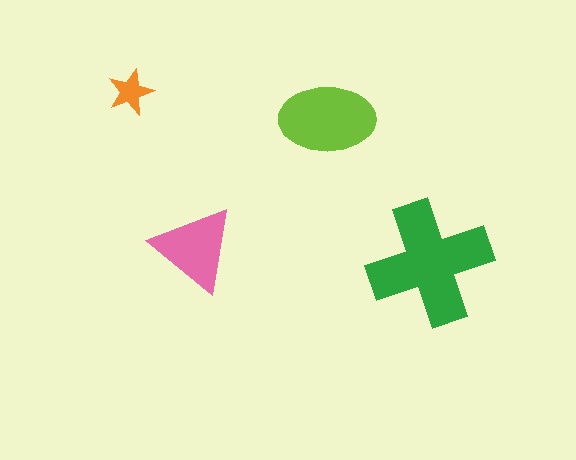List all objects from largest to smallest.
The green cross, the lime ellipse, the pink triangle, the orange star.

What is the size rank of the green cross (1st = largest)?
1st.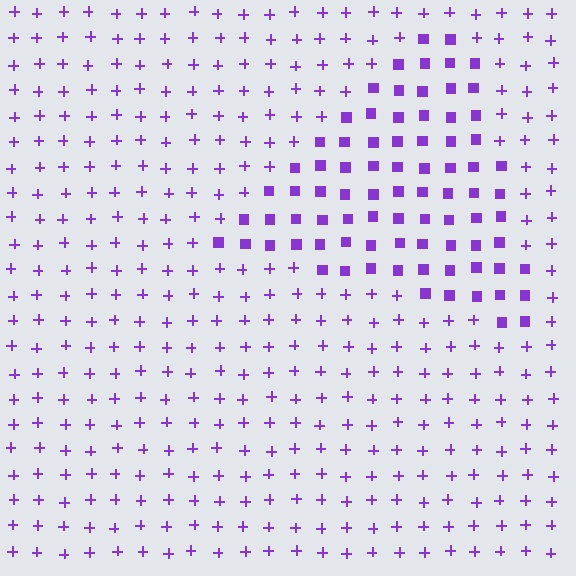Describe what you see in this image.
The image is filled with small purple elements arranged in a uniform grid. A triangle-shaped region contains squares, while the surrounding area contains plus signs. The boundary is defined purely by the change in element shape.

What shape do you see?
I see a triangle.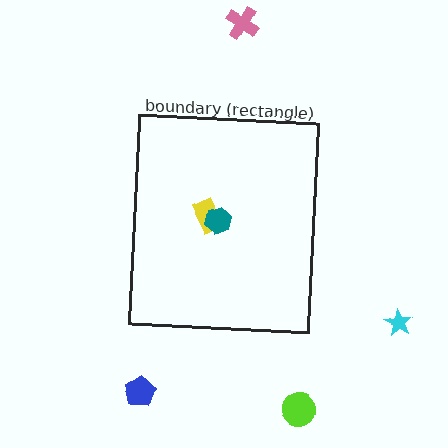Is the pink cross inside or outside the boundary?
Outside.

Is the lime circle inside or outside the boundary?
Outside.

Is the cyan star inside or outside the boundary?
Outside.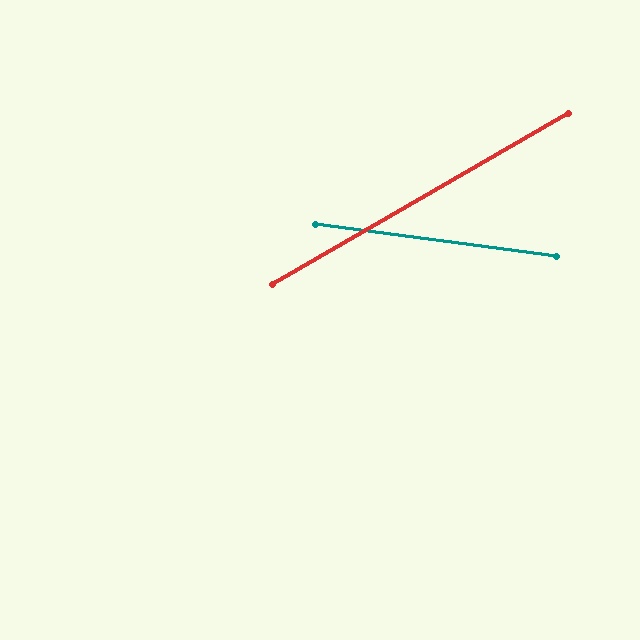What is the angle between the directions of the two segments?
Approximately 37 degrees.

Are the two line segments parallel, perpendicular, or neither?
Neither parallel nor perpendicular — they differ by about 37°.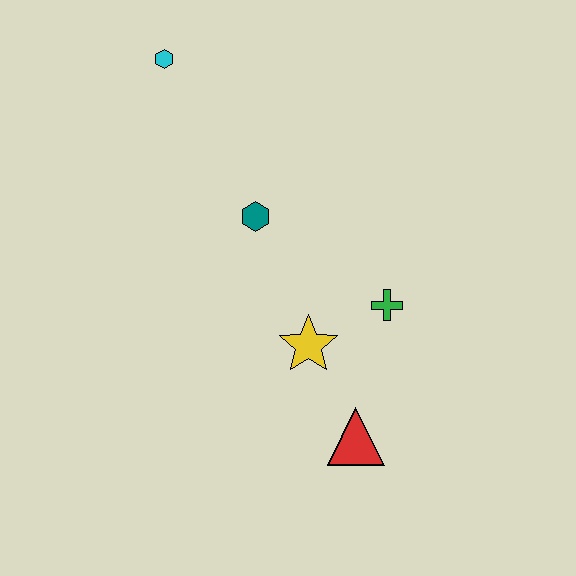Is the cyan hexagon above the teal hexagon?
Yes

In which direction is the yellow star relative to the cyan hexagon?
The yellow star is below the cyan hexagon.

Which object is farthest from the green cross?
The cyan hexagon is farthest from the green cross.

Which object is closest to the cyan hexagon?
The teal hexagon is closest to the cyan hexagon.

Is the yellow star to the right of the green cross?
No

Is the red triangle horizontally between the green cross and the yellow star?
Yes